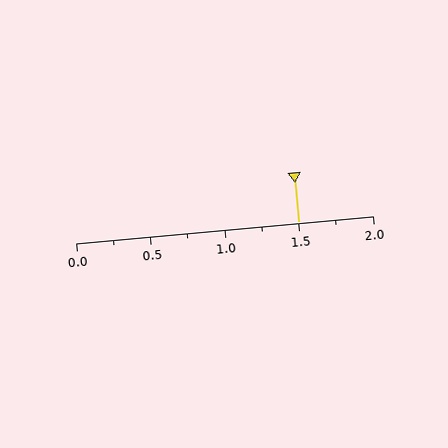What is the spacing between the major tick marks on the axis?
The major ticks are spaced 0.5 apart.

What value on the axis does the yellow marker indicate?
The marker indicates approximately 1.5.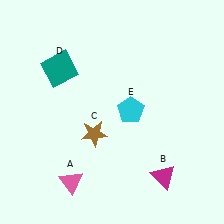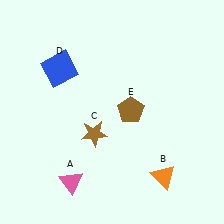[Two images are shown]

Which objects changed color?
B changed from magenta to orange. D changed from teal to blue. E changed from cyan to brown.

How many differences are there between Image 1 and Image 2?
There are 3 differences between the two images.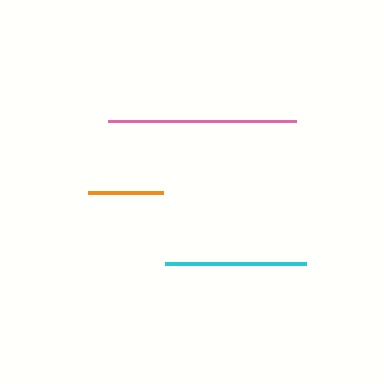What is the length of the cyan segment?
The cyan segment is approximately 141 pixels long.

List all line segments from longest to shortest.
From longest to shortest: pink, cyan, orange.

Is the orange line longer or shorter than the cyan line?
The cyan line is longer than the orange line.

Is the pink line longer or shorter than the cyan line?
The pink line is longer than the cyan line.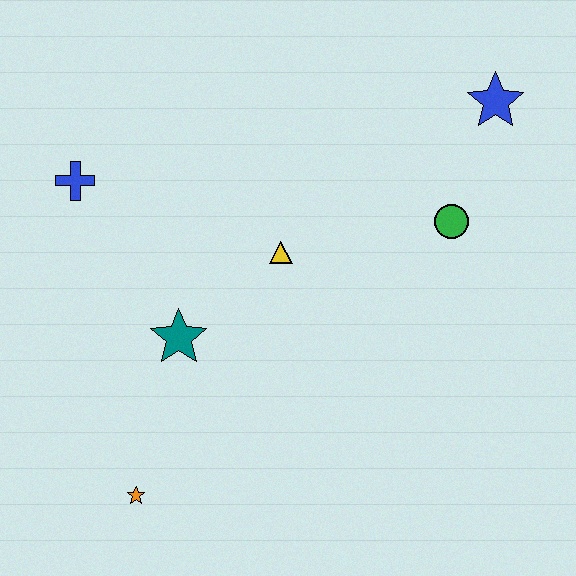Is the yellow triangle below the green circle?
Yes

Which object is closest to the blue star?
The green circle is closest to the blue star.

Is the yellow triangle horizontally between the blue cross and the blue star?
Yes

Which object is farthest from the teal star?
The blue star is farthest from the teal star.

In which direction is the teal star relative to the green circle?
The teal star is to the left of the green circle.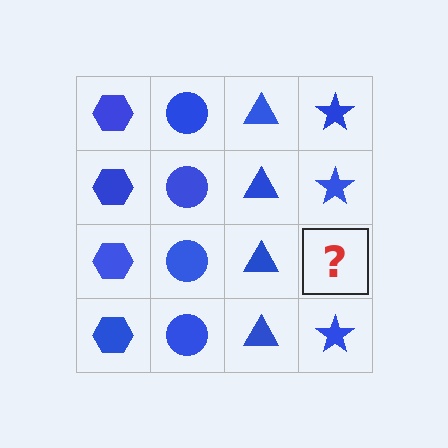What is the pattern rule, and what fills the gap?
The rule is that each column has a consistent shape. The gap should be filled with a blue star.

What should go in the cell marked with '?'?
The missing cell should contain a blue star.